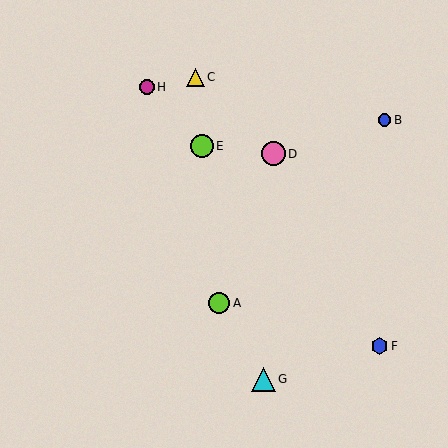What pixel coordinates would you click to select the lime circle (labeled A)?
Click at (219, 303) to select the lime circle A.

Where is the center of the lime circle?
The center of the lime circle is at (202, 146).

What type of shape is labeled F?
Shape F is a blue hexagon.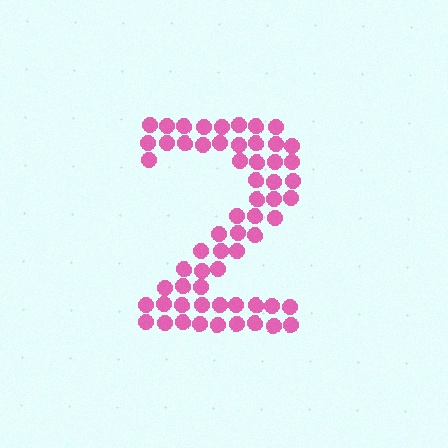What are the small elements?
The small elements are circles.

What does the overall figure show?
The overall figure shows the digit 2.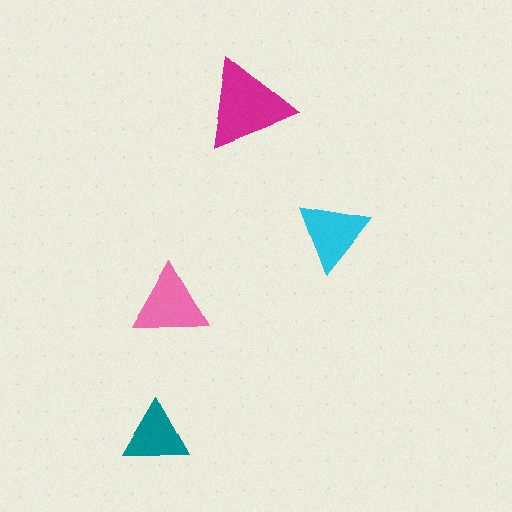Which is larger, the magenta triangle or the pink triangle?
The magenta one.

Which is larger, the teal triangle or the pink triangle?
The pink one.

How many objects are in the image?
There are 4 objects in the image.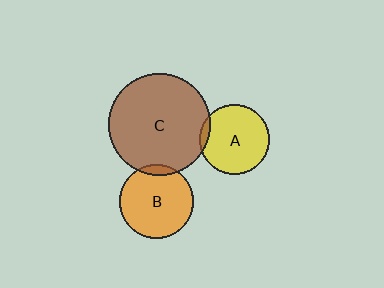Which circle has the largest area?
Circle C (brown).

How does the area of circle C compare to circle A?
Approximately 2.1 times.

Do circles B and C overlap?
Yes.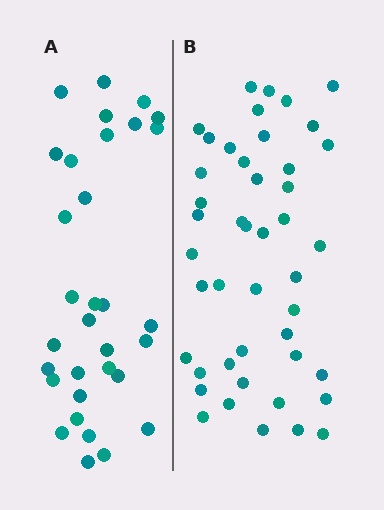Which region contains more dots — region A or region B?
Region B (the right region) has more dots.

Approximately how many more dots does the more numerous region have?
Region B has approximately 15 more dots than region A.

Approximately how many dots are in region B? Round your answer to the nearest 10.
About 40 dots. (The exact count is 45, which rounds to 40.)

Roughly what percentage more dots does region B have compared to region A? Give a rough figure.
About 40% more.